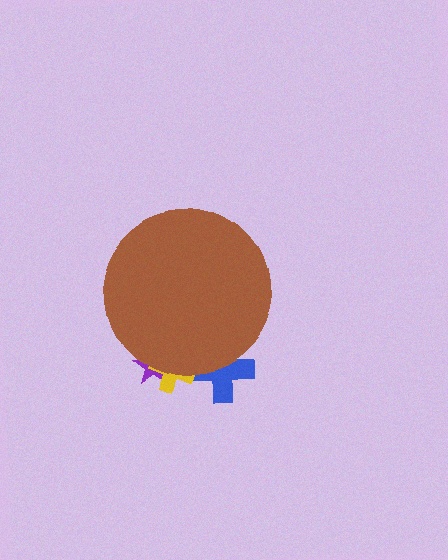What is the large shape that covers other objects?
A brown circle.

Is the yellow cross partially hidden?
Yes, the yellow cross is partially hidden behind the brown circle.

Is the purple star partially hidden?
Yes, the purple star is partially hidden behind the brown circle.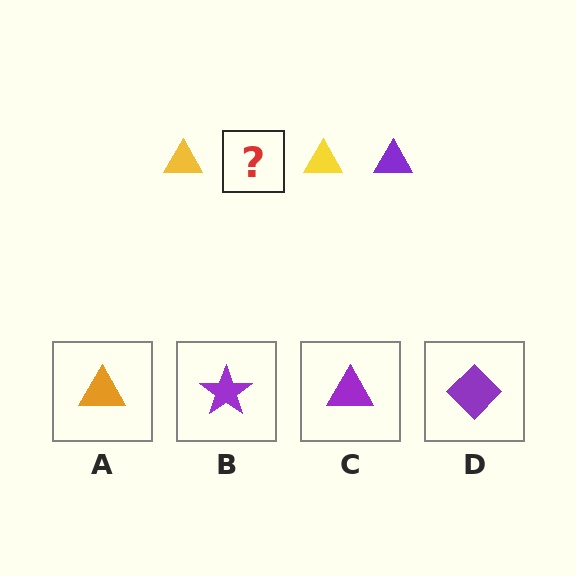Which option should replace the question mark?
Option C.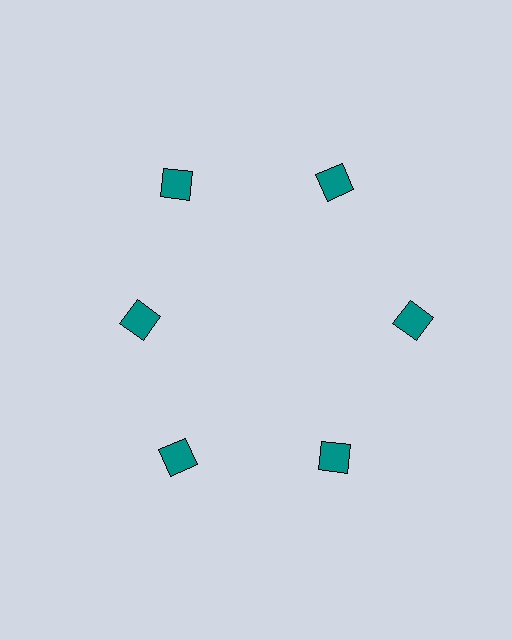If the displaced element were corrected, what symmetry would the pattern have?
It would have 6-fold rotational symmetry — the pattern would map onto itself every 60 degrees.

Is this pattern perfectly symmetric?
No. The 6 teal squares are arranged in a ring, but one element near the 9 o'clock position is pulled inward toward the center, breaking the 6-fold rotational symmetry.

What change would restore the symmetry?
The symmetry would be restored by moving it outward, back onto the ring so that all 6 squares sit at equal angles and equal distance from the center.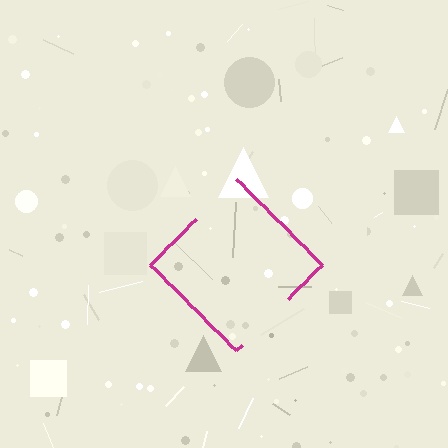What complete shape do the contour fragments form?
The contour fragments form a diamond.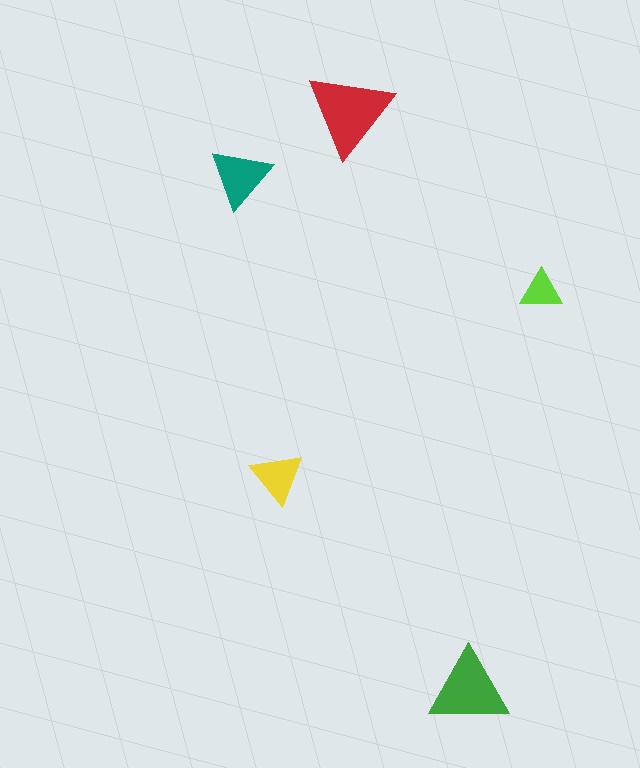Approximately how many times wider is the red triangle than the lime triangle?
About 2 times wider.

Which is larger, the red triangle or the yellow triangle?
The red one.